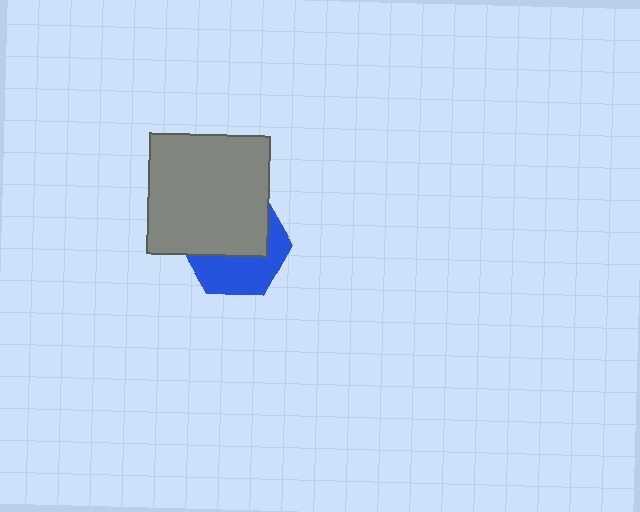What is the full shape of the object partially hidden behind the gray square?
The partially hidden object is a blue hexagon.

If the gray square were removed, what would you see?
You would see the complete blue hexagon.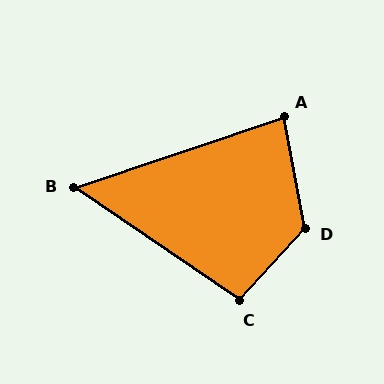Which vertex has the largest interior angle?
D, at approximately 127 degrees.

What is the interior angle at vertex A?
Approximately 82 degrees (acute).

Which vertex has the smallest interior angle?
B, at approximately 53 degrees.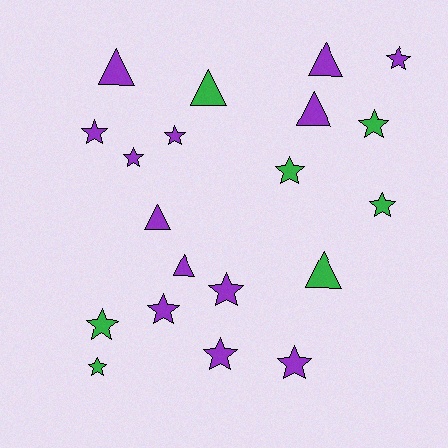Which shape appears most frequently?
Star, with 13 objects.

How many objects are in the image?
There are 20 objects.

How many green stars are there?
There are 5 green stars.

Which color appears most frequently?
Purple, with 13 objects.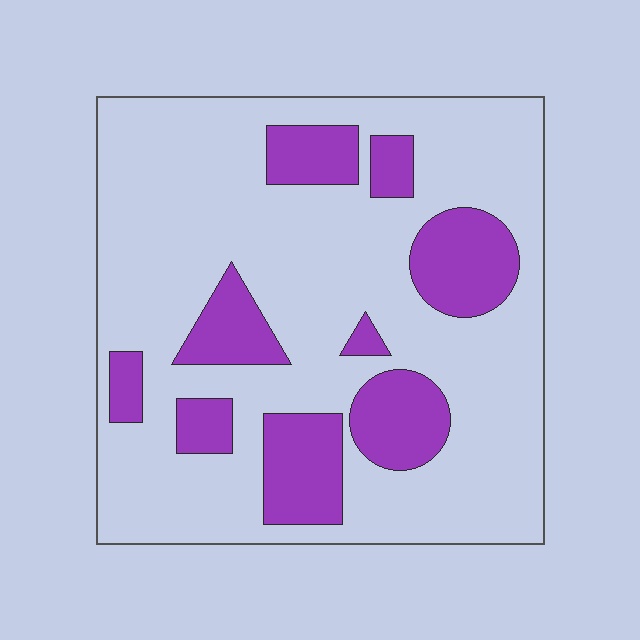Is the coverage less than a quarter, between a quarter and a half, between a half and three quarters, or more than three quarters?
Less than a quarter.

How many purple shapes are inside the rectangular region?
9.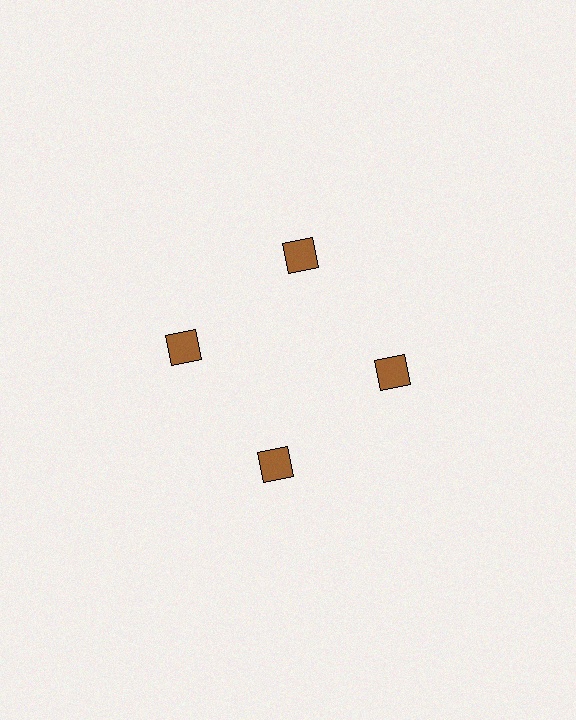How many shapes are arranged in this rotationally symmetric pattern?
There are 4 shapes, arranged in 4 groups of 1.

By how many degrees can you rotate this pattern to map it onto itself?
The pattern maps onto itself every 90 degrees of rotation.